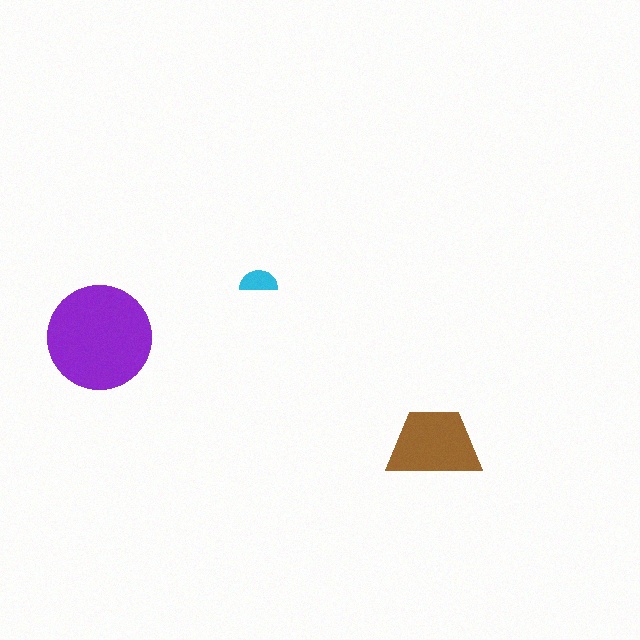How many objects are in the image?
There are 3 objects in the image.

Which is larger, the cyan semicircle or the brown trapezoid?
The brown trapezoid.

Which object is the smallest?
The cyan semicircle.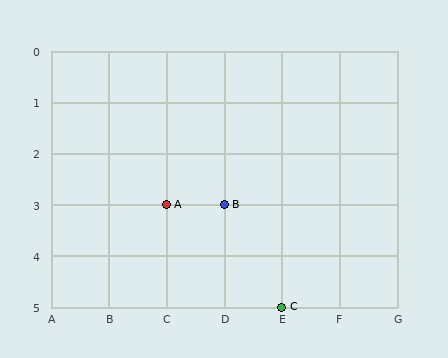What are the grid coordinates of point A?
Point A is at grid coordinates (C, 3).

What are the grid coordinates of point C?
Point C is at grid coordinates (E, 5).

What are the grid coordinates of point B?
Point B is at grid coordinates (D, 3).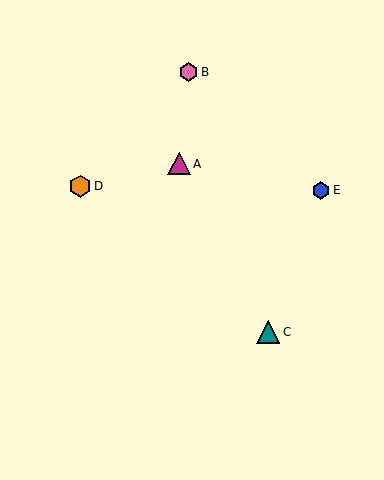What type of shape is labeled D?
Shape D is an orange hexagon.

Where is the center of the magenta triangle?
The center of the magenta triangle is at (179, 164).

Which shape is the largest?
The teal triangle (labeled C) is the largest.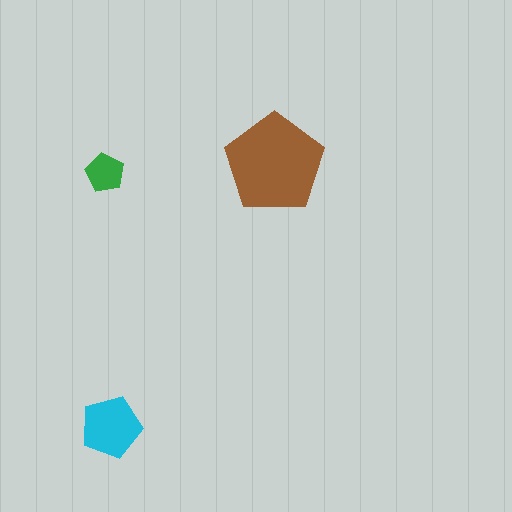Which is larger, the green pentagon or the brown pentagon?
The brown one.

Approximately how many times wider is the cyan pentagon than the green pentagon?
About 1.5 times wider.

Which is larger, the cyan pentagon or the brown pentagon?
The brown one.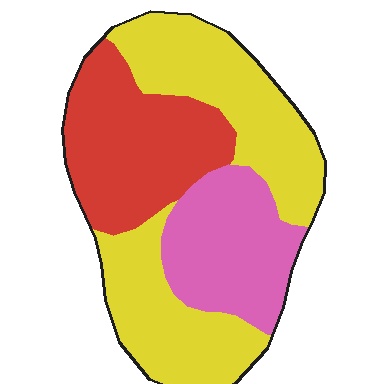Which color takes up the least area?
Pink, at roughly 25%.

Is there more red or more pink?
Red.